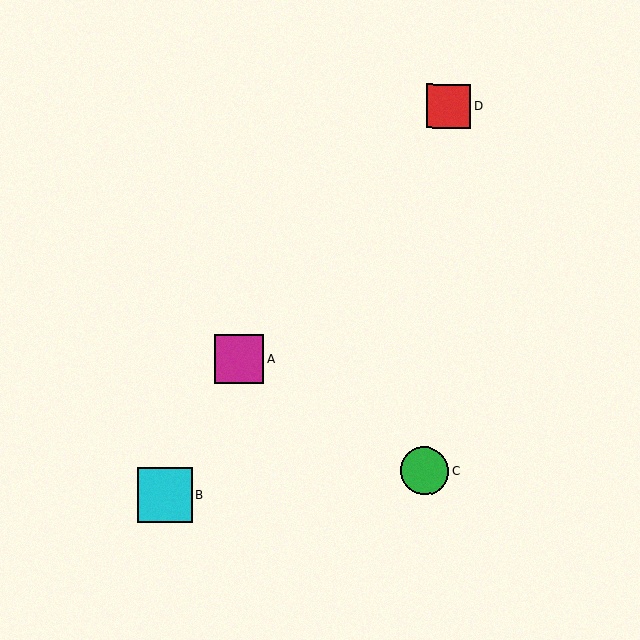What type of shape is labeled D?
Shape D is a red square.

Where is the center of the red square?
The center of the red square is at (448, 106).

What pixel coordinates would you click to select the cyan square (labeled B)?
Click at (165, 495) to select the cyan square B.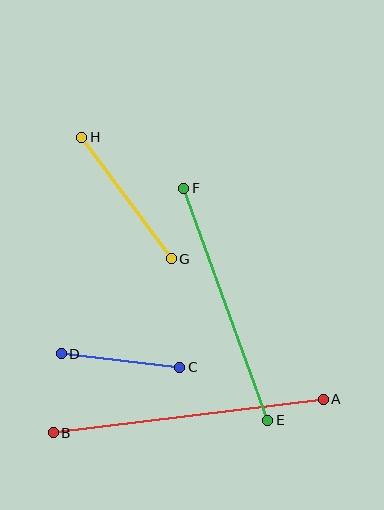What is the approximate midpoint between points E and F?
The midpoint is at approximately (226, 304) pixels.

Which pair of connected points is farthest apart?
Points A and B are farthest apart.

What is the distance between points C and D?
The distance is approximately 120 pixels.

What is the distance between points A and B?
The distance is approximately 272 pixels.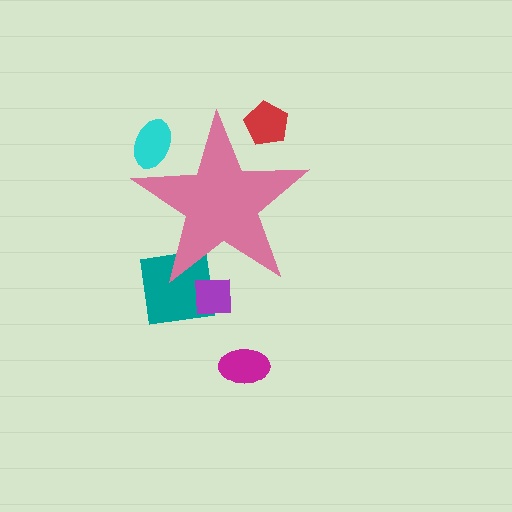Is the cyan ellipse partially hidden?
Yes, the cyan ellipse is partially hidden behind the pink star.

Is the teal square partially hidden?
Yes, the teal square is partially hidden behind the pink star.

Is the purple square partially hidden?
Yes, the purple square is partially hidden behind the pink star.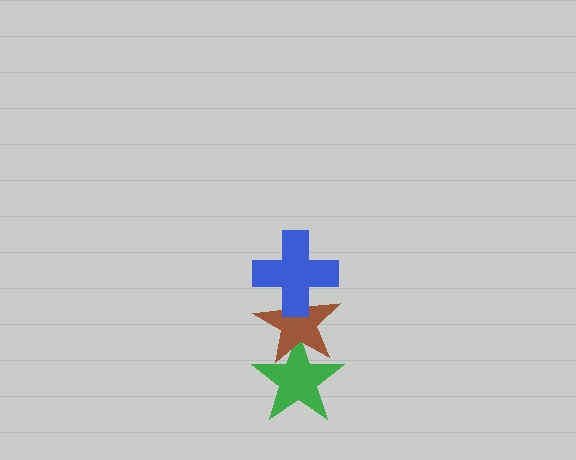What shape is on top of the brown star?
The blue cross is on top of the brown star.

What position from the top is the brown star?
The brown star is 2nd from the top.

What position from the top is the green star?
The green star is 3rd from the top.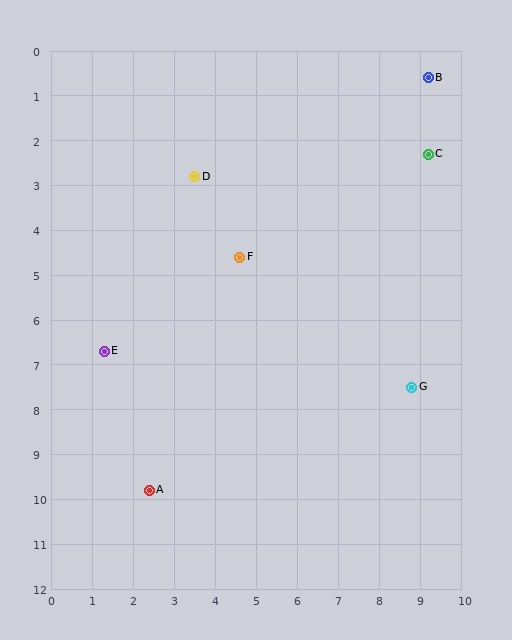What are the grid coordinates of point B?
Point B is at approximately (9.2, 0.6).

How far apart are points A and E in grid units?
Points A and E are about 3.3 grid units apart.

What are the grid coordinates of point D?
Point D is at approximately (3.5, 2.8).